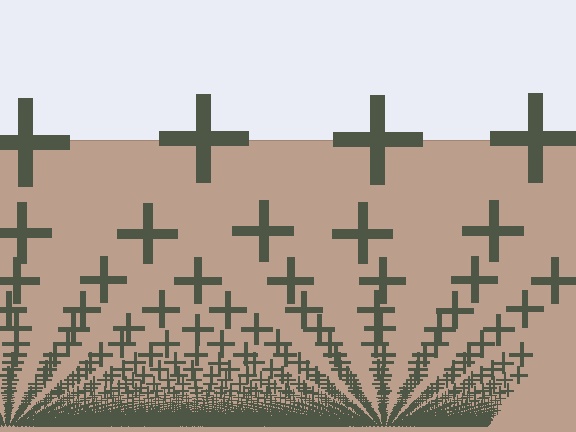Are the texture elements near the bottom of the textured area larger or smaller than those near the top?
Smaller. The gradient is inverted — elements near the bottom are smaller and denser.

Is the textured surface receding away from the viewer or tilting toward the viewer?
The surface appears to tilt toward the viewer. Texture elements get larger and sparser toward the top.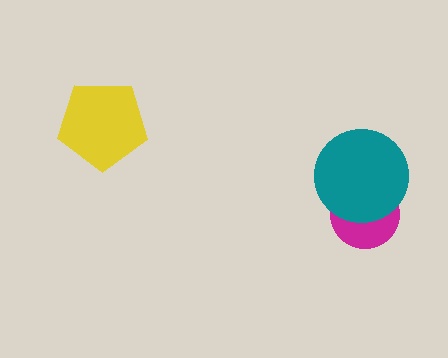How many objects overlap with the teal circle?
1 object overlaps with the teal circle.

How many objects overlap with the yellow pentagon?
0 objects overlap with the yellow pentagon.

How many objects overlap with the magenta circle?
1 object overlaps with the magenta circle.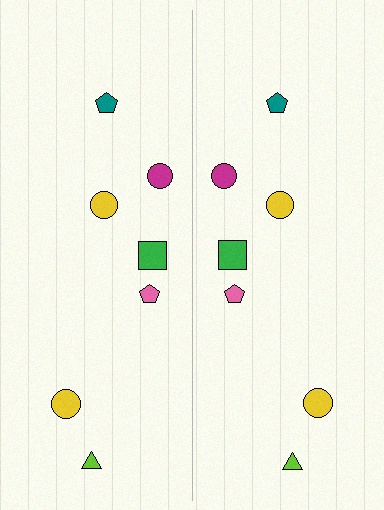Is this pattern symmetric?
Yes, this pattern has bilateral (reflection) symmetry.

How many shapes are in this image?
There are 14 shapes in this image.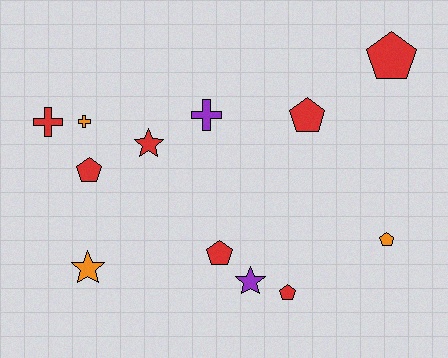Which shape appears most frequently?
Pentagon, with 6 objects.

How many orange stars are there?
There is 1 orange star.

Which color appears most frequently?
Red, with 7 objects.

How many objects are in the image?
There are 12 objects.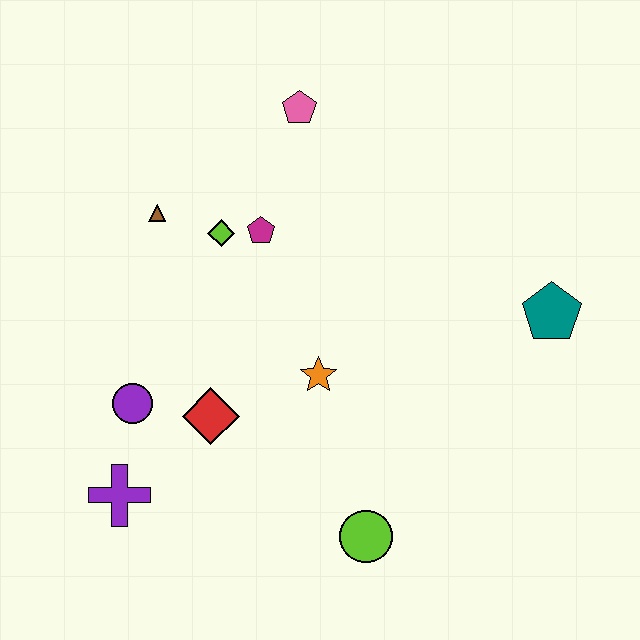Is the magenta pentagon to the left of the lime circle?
Yes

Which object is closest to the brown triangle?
The lime diamond is closest to the brown triangle.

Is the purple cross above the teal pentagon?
No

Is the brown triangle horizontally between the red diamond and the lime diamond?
No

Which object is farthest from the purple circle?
The teal pentagon is farthest from the purple circle.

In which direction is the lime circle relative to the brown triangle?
The lime circle is below the brown triangle.